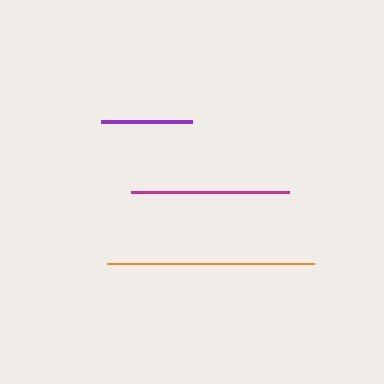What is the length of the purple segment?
The purple segment is approximately 92 pixels long.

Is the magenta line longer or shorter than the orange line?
The orange line is longer than the magenta line.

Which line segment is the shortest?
The purple line is the shortest at approximately 92 pixels.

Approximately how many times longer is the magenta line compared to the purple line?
The magenta line is approximately 1.7 times the length of the purple line.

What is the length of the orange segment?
The orange segment is approximately 207 pixels long.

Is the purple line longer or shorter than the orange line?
The orange line is longer than the purple line.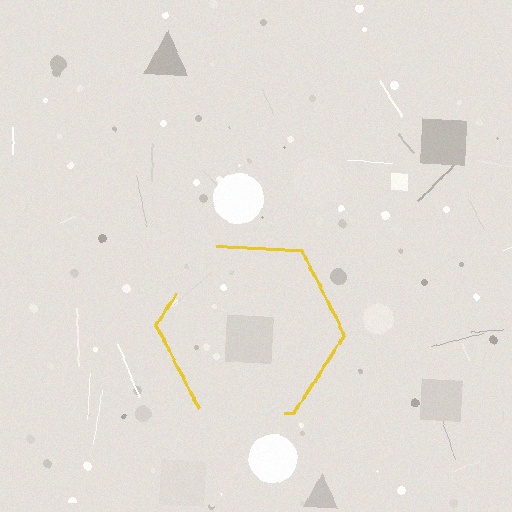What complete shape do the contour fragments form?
The contour fragments form a hexagon.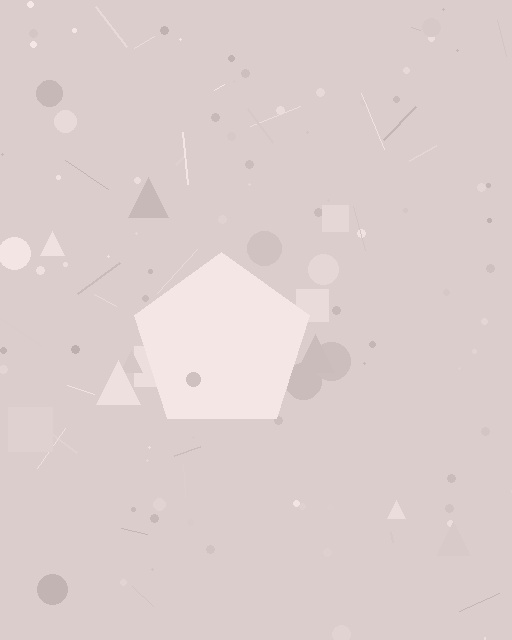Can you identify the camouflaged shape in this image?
The camouflaged shape is a pentagon.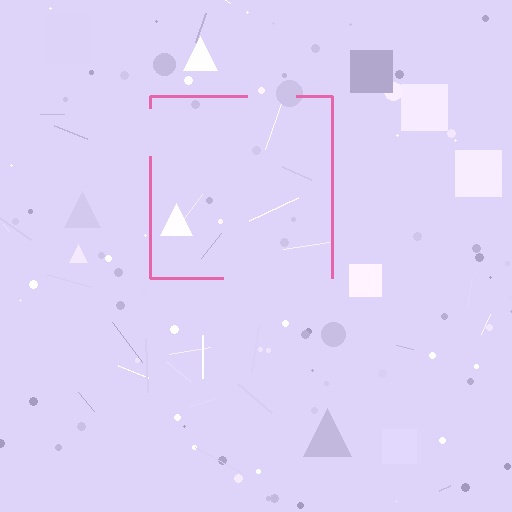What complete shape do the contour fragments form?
The contour fragments form a square.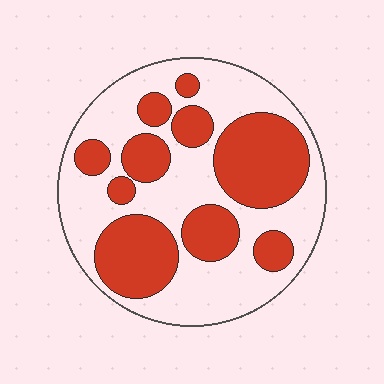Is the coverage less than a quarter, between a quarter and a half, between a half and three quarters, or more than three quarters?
Between a quarter and a half.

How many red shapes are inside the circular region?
10.